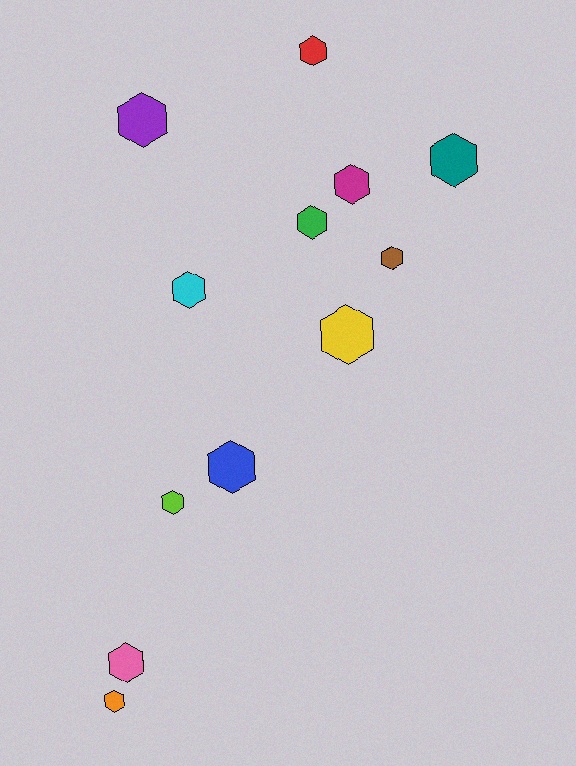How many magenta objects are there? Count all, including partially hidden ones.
There is 1 magenta object.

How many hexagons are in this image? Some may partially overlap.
There are 12 hexagons.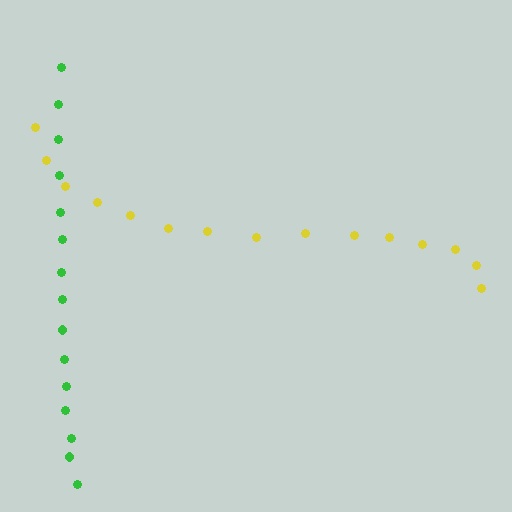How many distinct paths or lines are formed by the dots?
There are 2 distinct paths.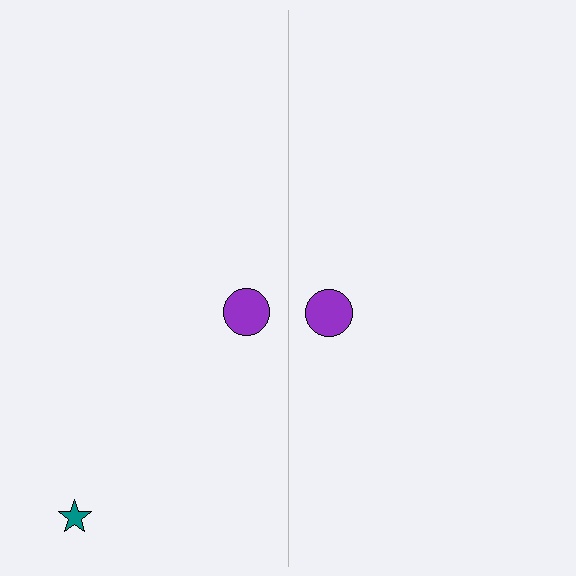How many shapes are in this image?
There are 3 shapes in this image.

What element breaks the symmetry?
A teal star is missing from the right side.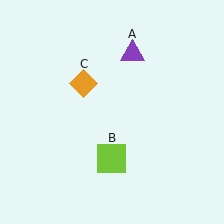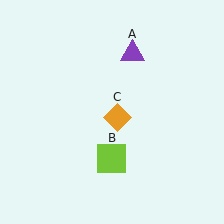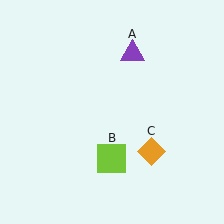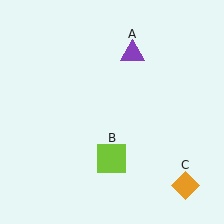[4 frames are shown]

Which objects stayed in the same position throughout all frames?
Purple triangle (object A) and lime square (object B) remained stationary.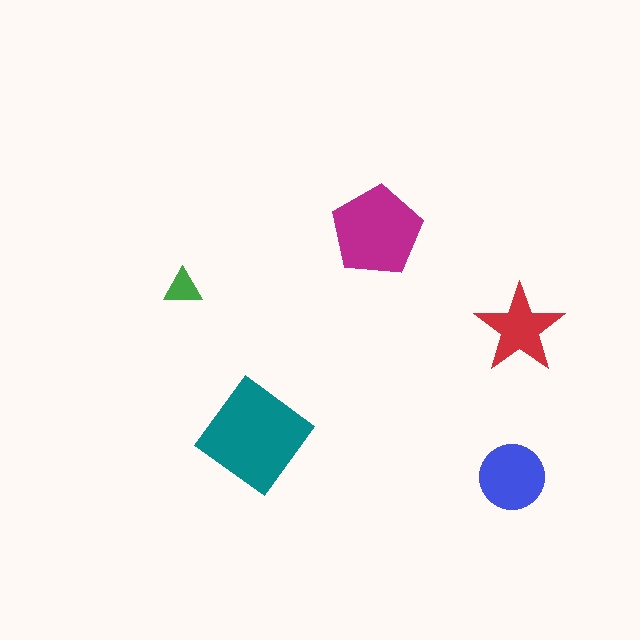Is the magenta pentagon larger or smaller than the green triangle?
Larger.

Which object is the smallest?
The green triangle.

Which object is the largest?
The teal diamond.